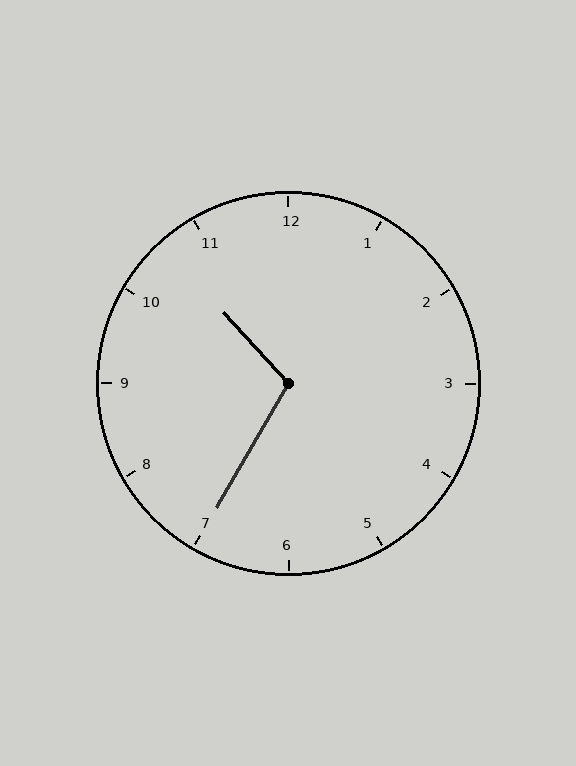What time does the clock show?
10:35.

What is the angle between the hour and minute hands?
Approximately 108 degrees.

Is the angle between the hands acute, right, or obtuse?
It is obtuse.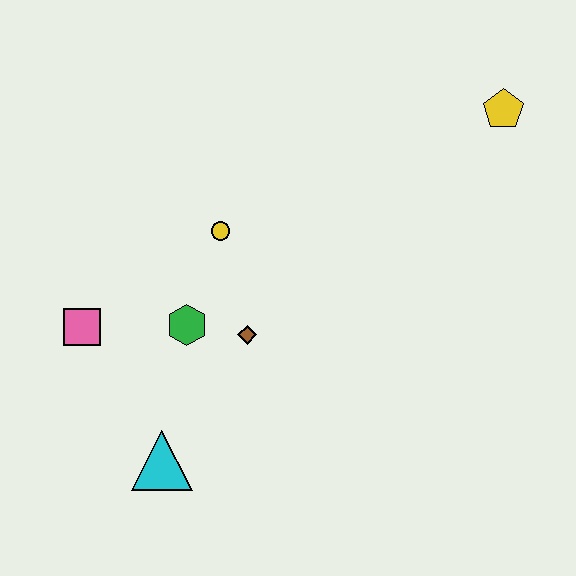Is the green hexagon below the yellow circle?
Yes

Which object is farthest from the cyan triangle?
The yellow pentagon is farthest from the cyan triangle.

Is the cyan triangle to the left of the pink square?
No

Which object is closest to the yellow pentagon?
The yellow circle is closest to the yellow pentagon.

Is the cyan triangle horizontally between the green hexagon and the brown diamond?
No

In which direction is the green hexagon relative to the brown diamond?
The green hexagon is to the left of the brown diamond.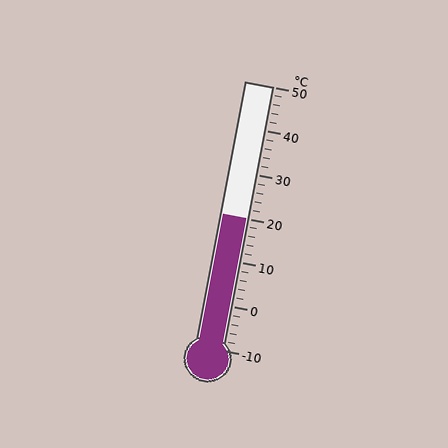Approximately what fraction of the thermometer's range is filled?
The thermometer is filled to approximately 50% of its range.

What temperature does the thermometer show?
The thermometer shows approximately 20°C.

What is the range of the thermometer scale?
The thermometer scale ranges from -10°C to 50°C.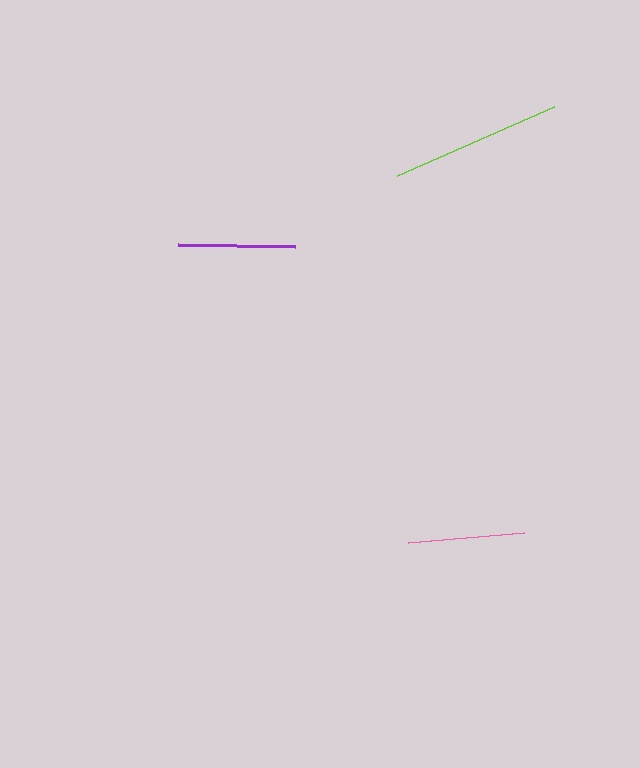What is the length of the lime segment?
The lime segment is approximately 171 pixels long.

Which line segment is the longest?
The lime line is the longest at approximately 171 pixels.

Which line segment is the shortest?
The pink line is the shortest at approximately 117 pixels.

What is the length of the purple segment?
The purple segment is approximately 117 pixels long.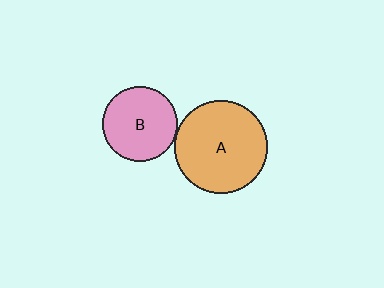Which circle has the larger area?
Circle A (orange).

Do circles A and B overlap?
Yes.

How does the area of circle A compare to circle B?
Approximately 1.5 times.